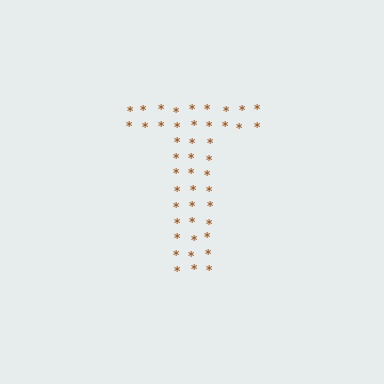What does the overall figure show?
The overall figure shows the letter T.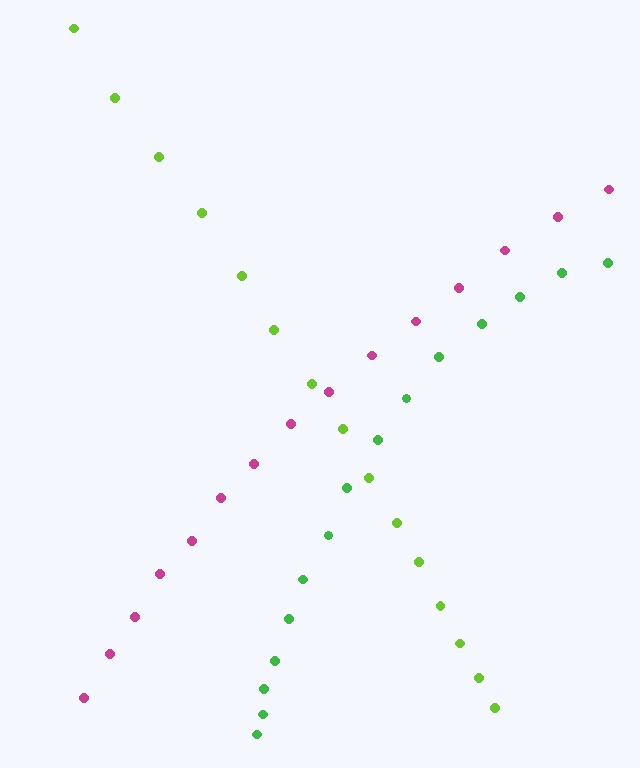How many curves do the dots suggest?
There are 3 distinct paths.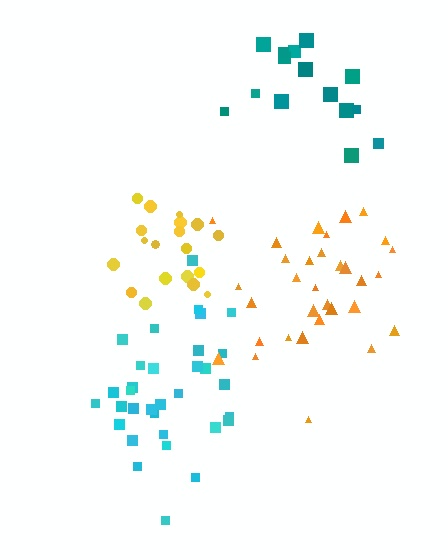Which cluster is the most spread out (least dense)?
Teal.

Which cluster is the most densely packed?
Orange.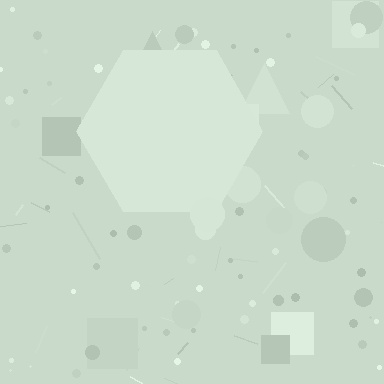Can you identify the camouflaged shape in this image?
The camouflaged shape is a hexagon.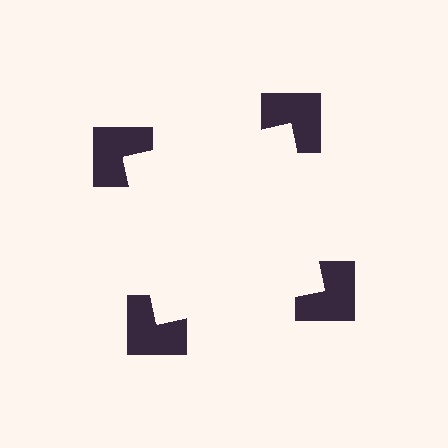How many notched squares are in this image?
There are 4 — one at each vertex of the illusory square.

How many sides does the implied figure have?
4 sides.